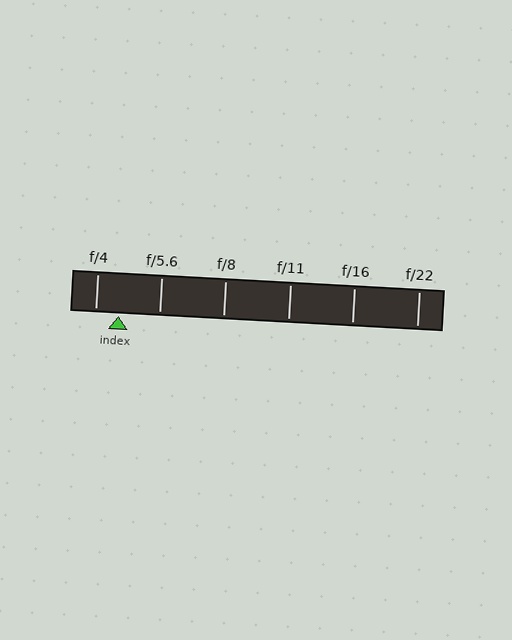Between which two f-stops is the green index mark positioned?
The index mark is between f/4 and f/5.6.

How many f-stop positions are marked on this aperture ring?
There are 6 f-stop positions marked.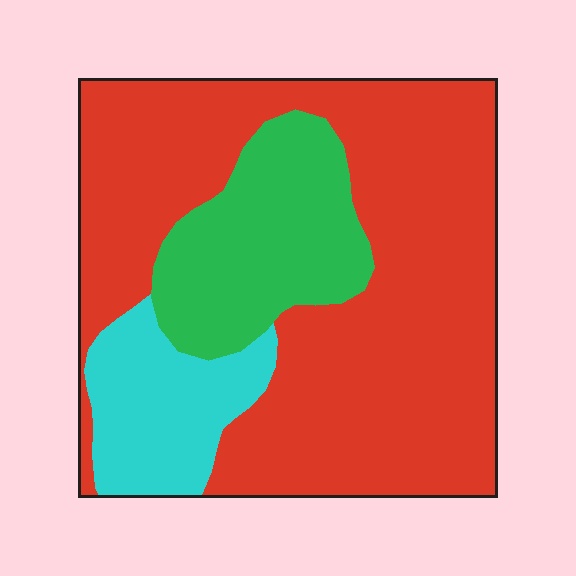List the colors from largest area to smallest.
From largest to smallest: red, green, cyan.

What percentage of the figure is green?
Green takes up about one fifth (1/5) of the figure.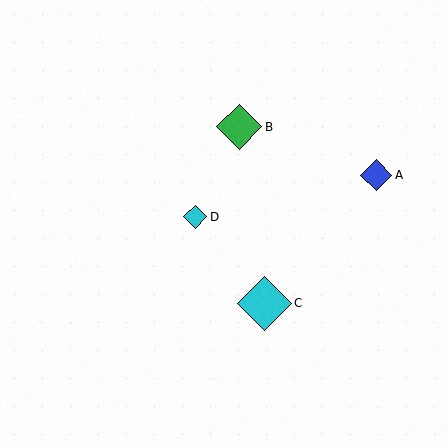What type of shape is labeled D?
Shape D is a cyan diamond.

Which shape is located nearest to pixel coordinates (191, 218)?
The cyan diamond (labeled D) at (195, 217) is nearest to that location.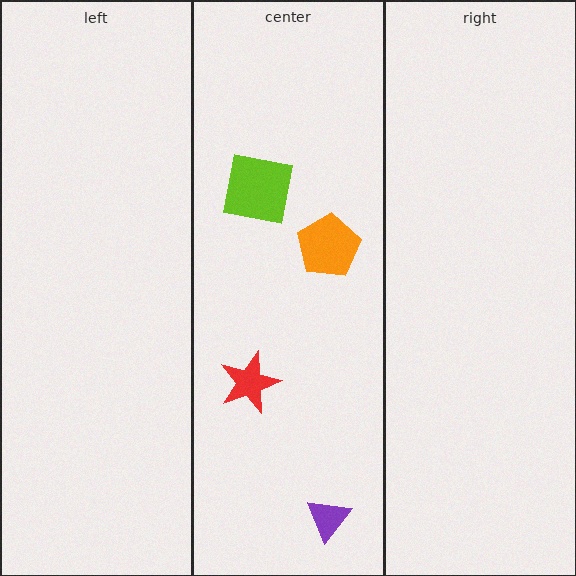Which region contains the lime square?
The center region.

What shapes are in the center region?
The lime square, the orange pentagon, the red star, the purple triangle.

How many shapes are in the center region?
4.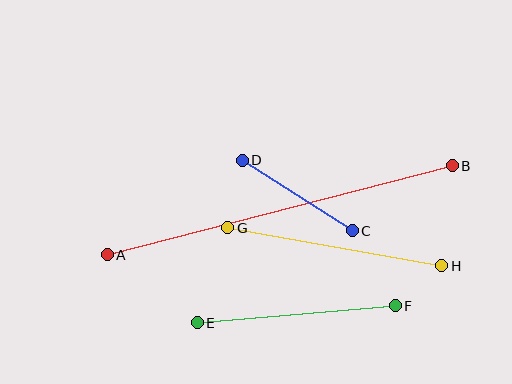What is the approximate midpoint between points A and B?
The midpoint is at approximately (280, 210) pixels.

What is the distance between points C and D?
The distance is approximately 131 pixels.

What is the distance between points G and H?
The distance is approximately 217 pixels.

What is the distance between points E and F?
The distance is approximately 199 pixels.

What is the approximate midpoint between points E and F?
The midpoint is at approximately (296, 314) pixels.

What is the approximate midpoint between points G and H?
The midpoint is at approximately (335, 247) pixels.